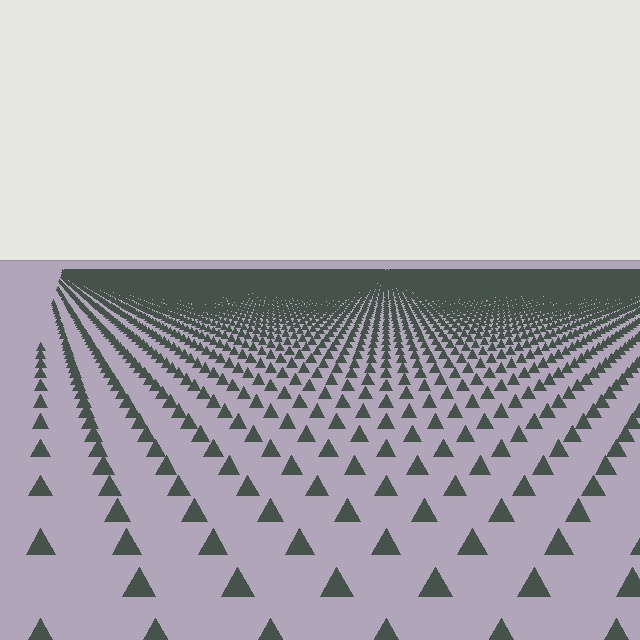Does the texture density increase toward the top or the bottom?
Density increases toward the top.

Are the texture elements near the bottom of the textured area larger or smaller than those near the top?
Larger. Near the bottom, elements are closer to the viewer and appear at a bigger on-screen size.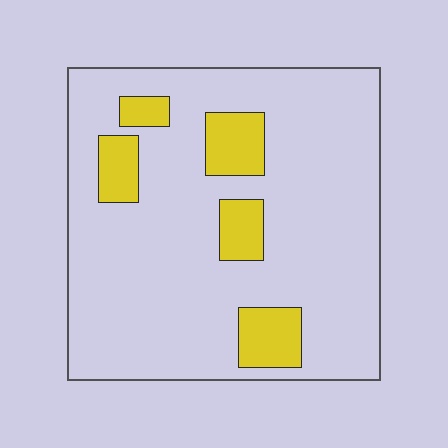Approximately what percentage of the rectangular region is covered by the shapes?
Approximately 15%.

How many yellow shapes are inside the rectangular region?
5.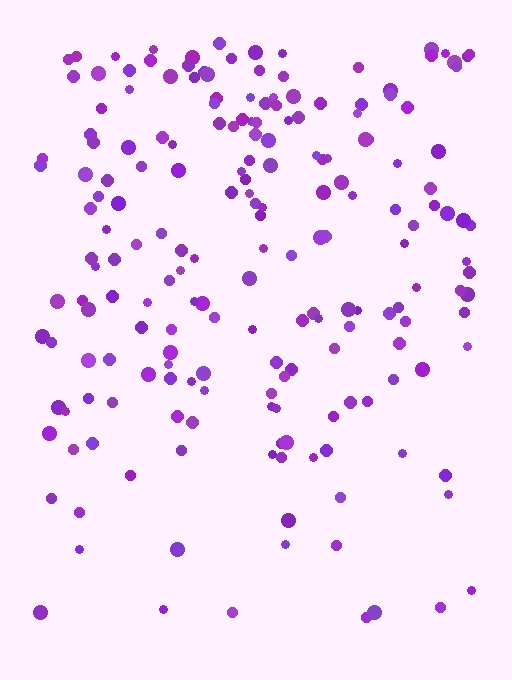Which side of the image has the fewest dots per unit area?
The bottom.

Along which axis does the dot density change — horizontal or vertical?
Vertical.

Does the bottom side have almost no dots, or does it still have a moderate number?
Still a moderate number, just noticeably fewer than the top.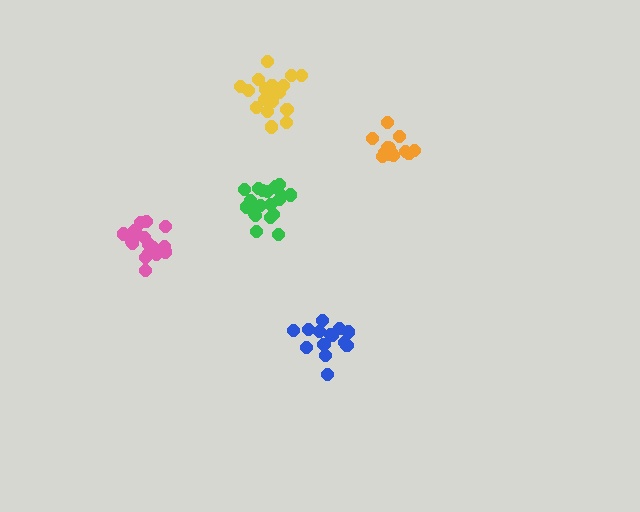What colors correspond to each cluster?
The clusters are colored: yellow, blue, green, orange, pink.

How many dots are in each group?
Group 1: 18 dots, Group 2: 14 dots, Group 3: 19 dots, Group 4: 13 dots, Group 5: 18 dots (82 total).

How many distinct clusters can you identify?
There are 5 distinct clusters.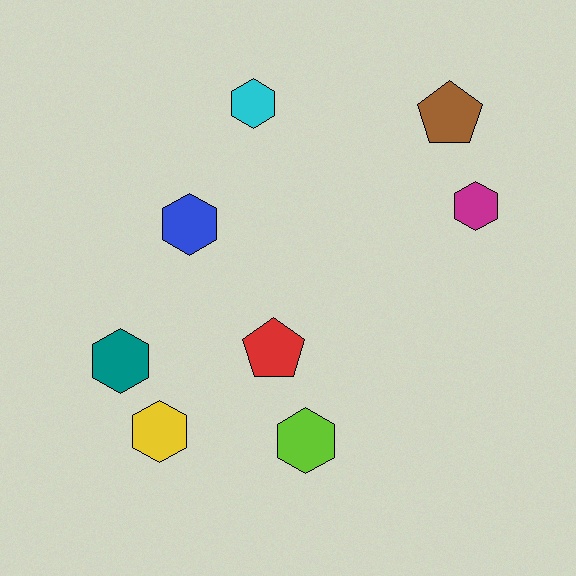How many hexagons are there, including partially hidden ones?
There are 6 hexagons.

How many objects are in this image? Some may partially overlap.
There are 8 objects.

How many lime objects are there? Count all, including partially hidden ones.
There is 1 lime object.